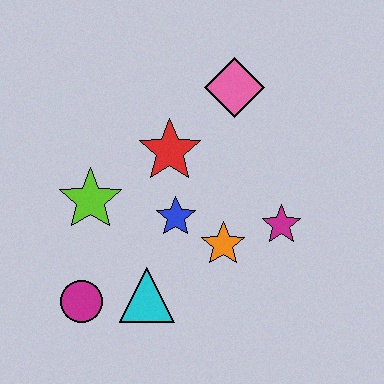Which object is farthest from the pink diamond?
The magenta circle is farthest from the pink diamond.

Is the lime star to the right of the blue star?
No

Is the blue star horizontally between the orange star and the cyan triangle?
Yes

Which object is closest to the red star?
The blue star is closest to the red star.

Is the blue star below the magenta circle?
No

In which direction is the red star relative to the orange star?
The red star is above the orange star.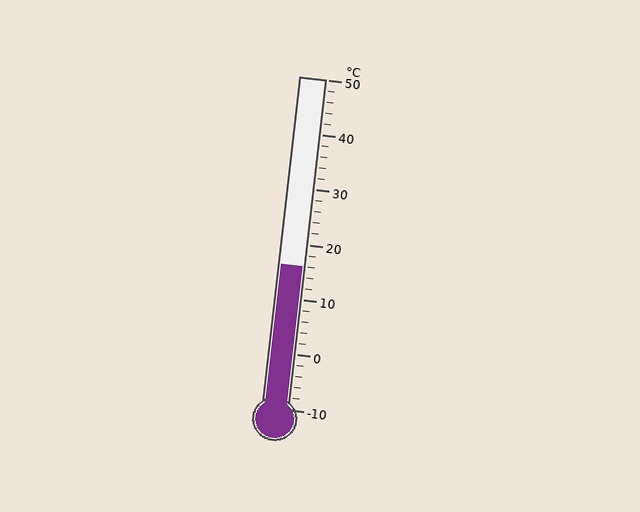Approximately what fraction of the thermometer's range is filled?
The thermometer is filled to approximately 45% of its range.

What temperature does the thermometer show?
The thermometer shows approximately 16°C.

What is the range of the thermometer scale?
The thermometer scale ranges from -10°C to 50°C.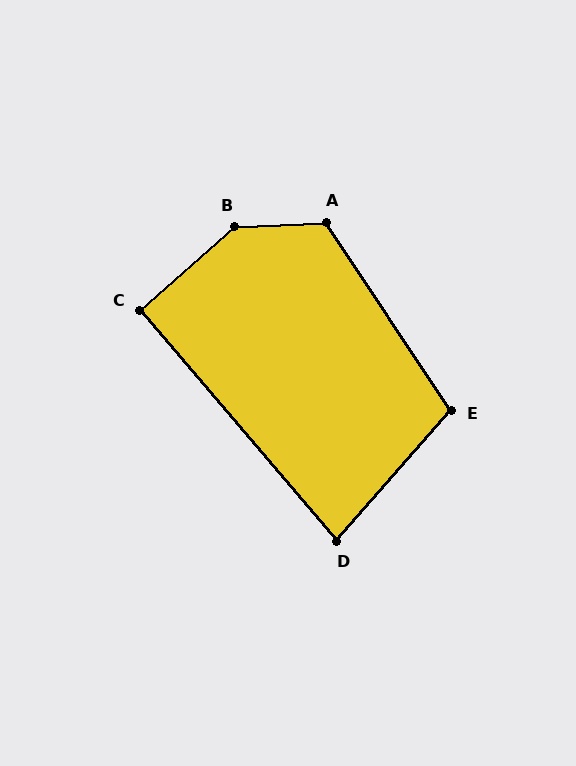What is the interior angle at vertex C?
Approximately 91 degrees (approximately right).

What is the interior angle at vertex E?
Approximately 105 degrees (obtuse).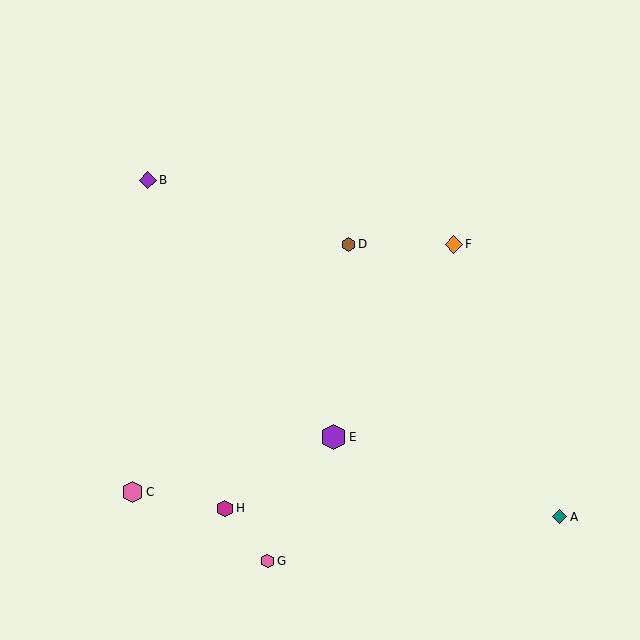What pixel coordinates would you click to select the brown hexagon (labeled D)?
Click at (349, 244) to select the brown hexagon D.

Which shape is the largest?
The purple hexagon (labeled E) is the largest.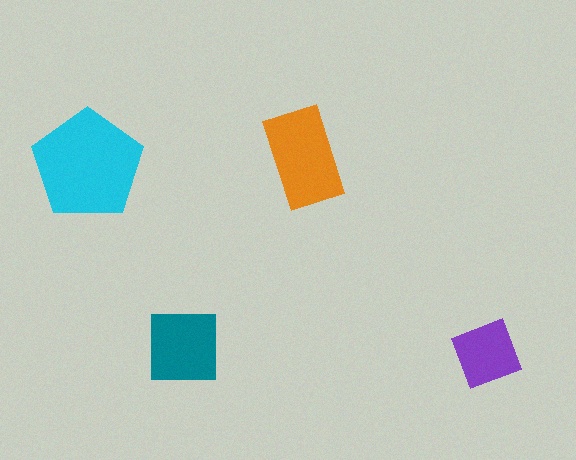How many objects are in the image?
There are 4 objects in the image.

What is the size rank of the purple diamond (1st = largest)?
4th.